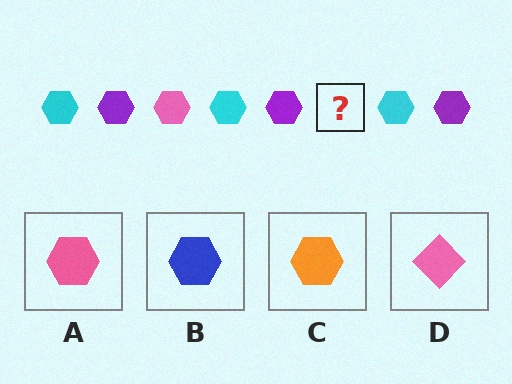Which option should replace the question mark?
Option A.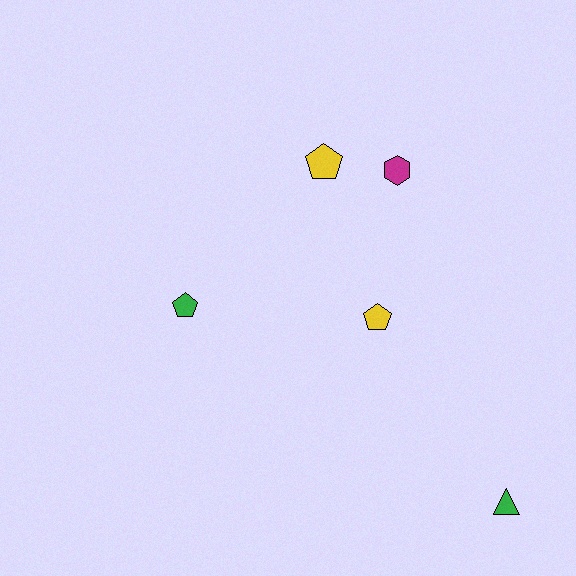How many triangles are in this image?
There is 1 triangle.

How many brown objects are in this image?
There are no brown objects.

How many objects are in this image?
There are 5 objects.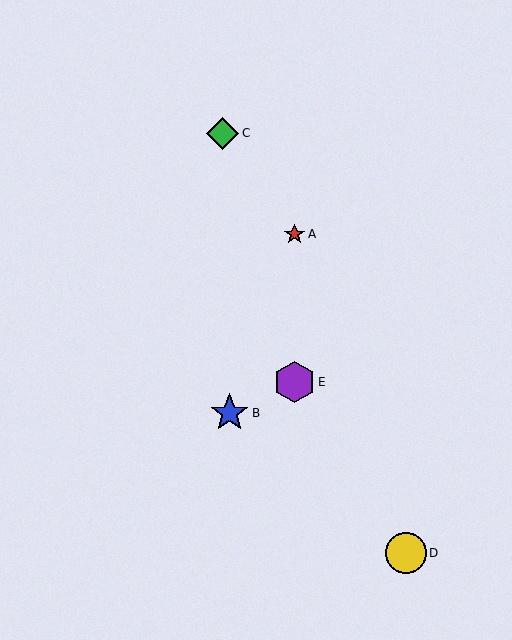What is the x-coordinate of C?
Object C is at x≈223.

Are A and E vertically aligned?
Yes, both are at x≈294.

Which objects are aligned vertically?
Objects A, E are aligned vertically.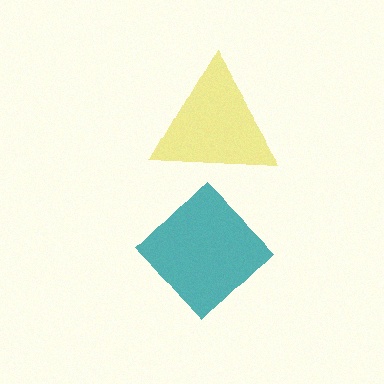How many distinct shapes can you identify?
There are 2 distinct shapes: a yellow triangle, a teal diamond.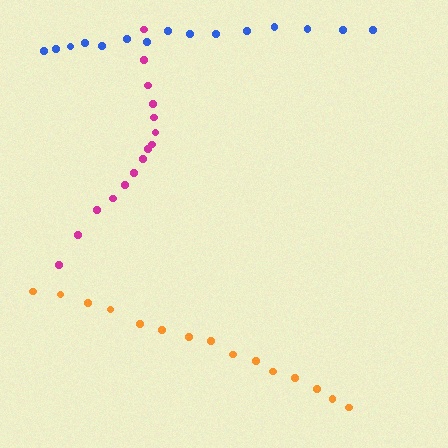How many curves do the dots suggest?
There are 3 distinct paths.